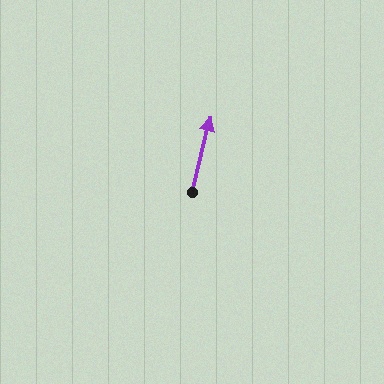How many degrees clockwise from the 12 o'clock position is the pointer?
Approximately 14 degrees.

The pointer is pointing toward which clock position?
Roughly 12 o'clock.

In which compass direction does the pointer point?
North.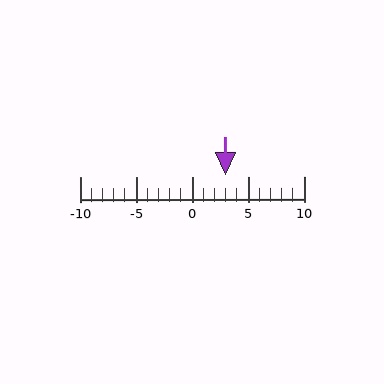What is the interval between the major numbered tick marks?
The major tick marks are spaced 5 units apart.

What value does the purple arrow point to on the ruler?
The purple arrow points to approximately 3.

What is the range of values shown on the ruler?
The ruler shows values from -10 to 10.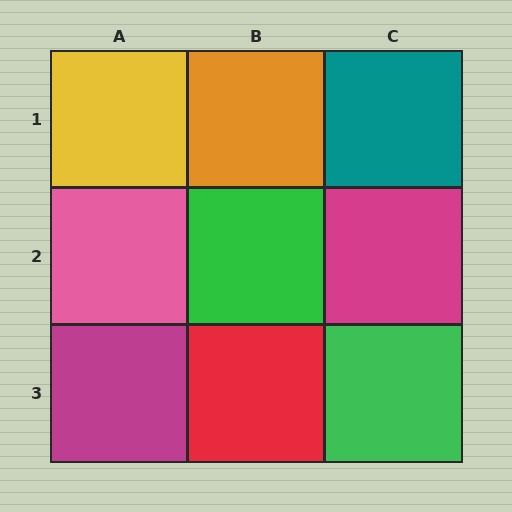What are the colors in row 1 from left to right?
Yellow, orange, teal.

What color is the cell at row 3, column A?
Magenta.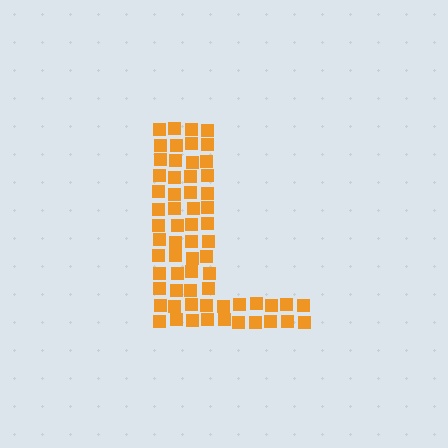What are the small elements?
The small elements are squares.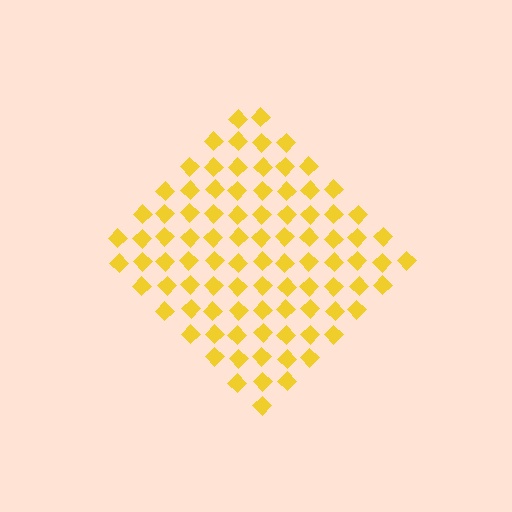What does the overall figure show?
The overall figure shows a diamond.